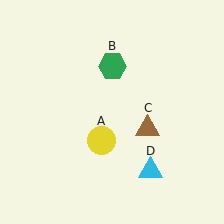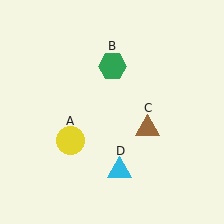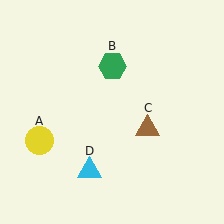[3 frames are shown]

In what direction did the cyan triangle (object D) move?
The cyan triangle (object D) moved left.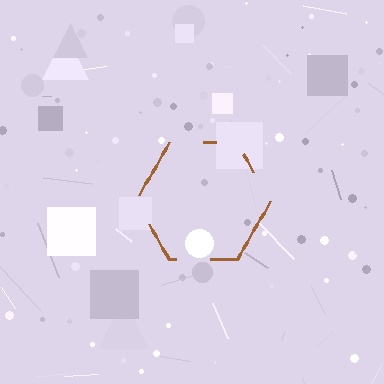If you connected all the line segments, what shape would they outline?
They would outline a hexagon.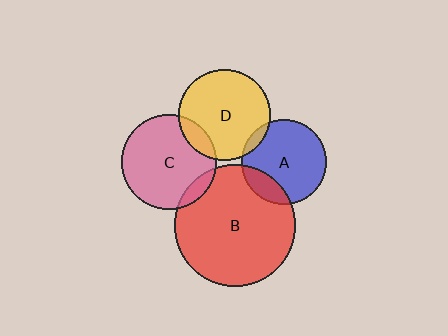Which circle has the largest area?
Circle B (red).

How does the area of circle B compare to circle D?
Approximately 1.7 times.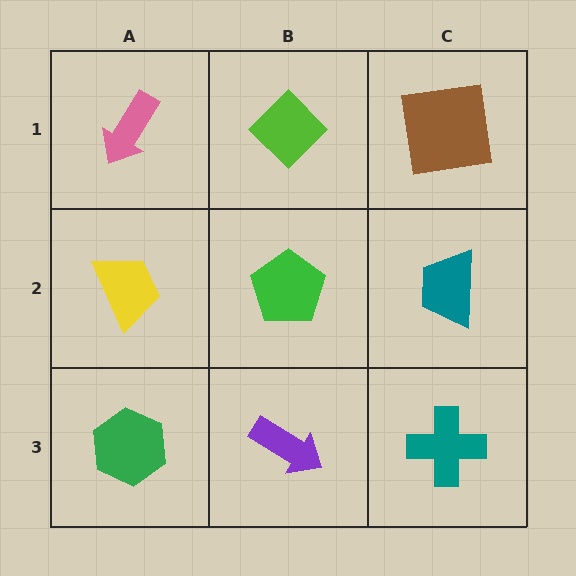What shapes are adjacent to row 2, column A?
A pink arrow (row 1, column A), a green hexagon (row 3, column A), a green pentagon (row 2, column B).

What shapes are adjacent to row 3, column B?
A green pentagon (row 2, column B), a green hexagon (row 3, column A), a teal cross (row 3, column C).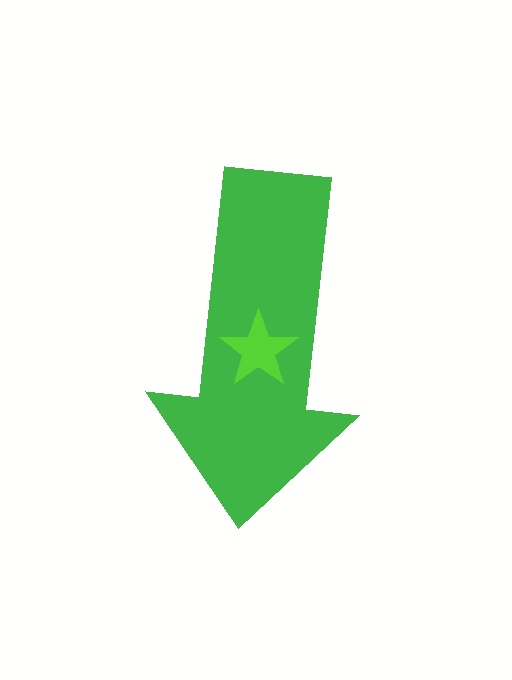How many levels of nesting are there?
2.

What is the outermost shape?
The green arrow.